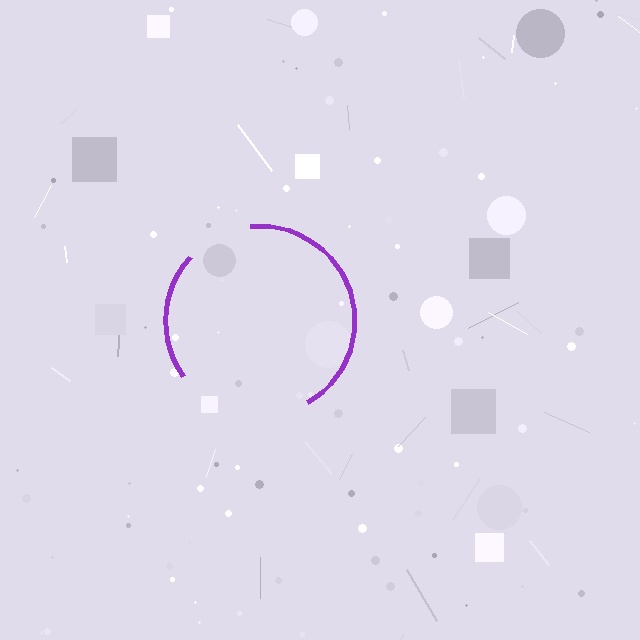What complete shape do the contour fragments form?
The contour fragments form a circle.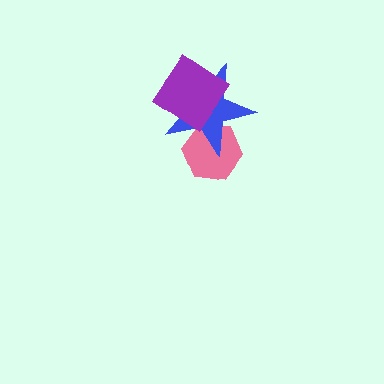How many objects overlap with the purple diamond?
1 object overlaps with the purple diamond.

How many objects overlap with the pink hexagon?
1 object overlaps with the pink hexagon.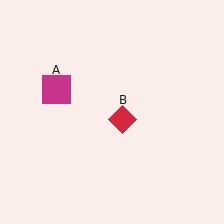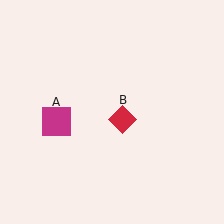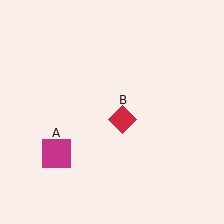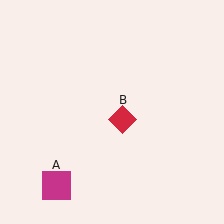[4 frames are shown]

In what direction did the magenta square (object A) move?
The magenta square (object A) moved down.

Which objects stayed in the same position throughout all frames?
Red diamond (object B) remained stationary.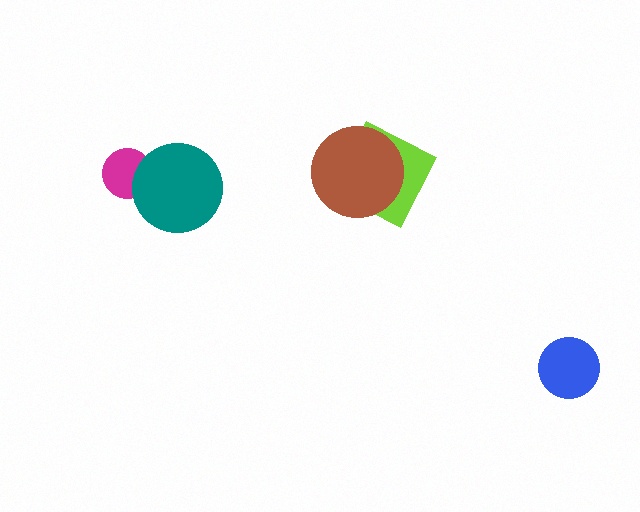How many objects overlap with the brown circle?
1 object overlaps with the brown circle.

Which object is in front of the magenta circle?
The teal circle is in front of the magenta circle.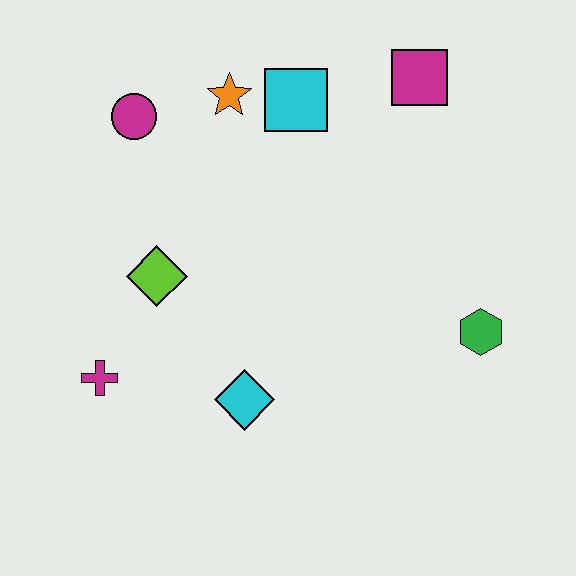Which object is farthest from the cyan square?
The magenta cross is farthest from the cyan square.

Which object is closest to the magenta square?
The cyan square is closest to the magenta square.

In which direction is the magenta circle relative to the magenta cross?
The magenta circle is above the magenta cross.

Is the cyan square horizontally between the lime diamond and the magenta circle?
No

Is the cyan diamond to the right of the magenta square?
No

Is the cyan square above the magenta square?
No